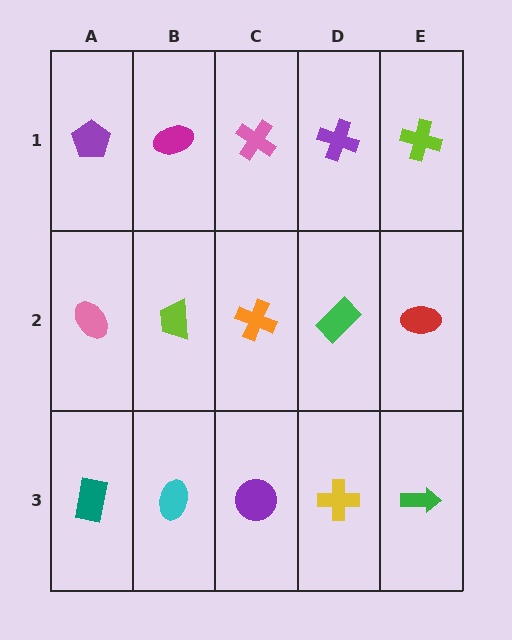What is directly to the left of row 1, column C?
A magenta ellipse.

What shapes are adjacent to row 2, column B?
A magenta ellipse (row 1, column B), a cyan ellipse (row 3, column B), a pink ellipse (row 2, column A), an orange cross (row 2, column C).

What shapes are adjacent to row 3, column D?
A green rectangle (row 2, column D), a purple circle (row 3, column C), a green arrow (row 3, column E).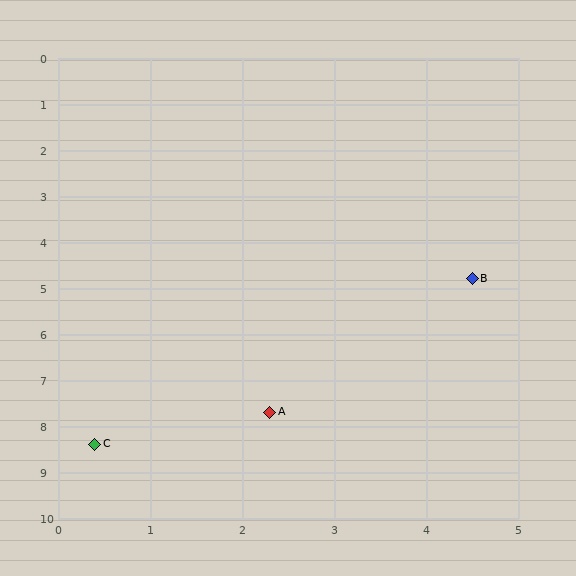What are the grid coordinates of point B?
Point B is at approximately (4.5, 4.8).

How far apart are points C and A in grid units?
Points C and A are about 2.0 grid units apart.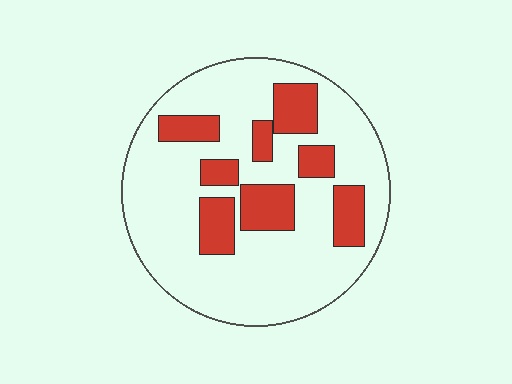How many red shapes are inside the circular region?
8.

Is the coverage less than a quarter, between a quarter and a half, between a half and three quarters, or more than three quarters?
Less than a quarter.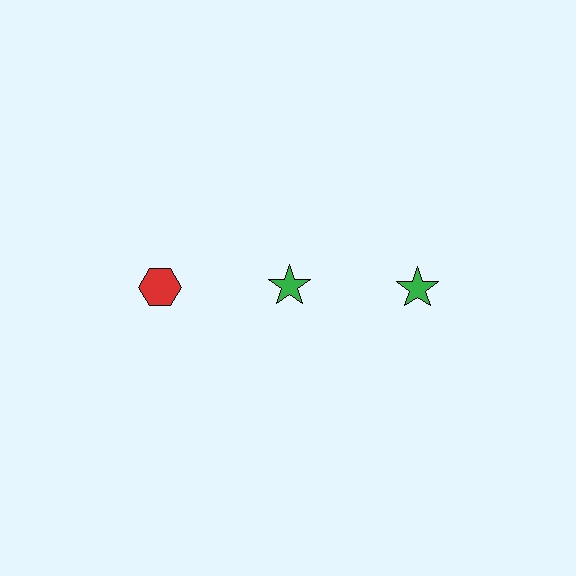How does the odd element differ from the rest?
It differs in both color (red instead of green) and shape (hexagon instead of star).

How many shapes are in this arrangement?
There are 3 shapes arranged in a grid pattern.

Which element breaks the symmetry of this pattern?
The red hexagon in the top row, leftmost column breaks the symmetry. All other shapes are green stars.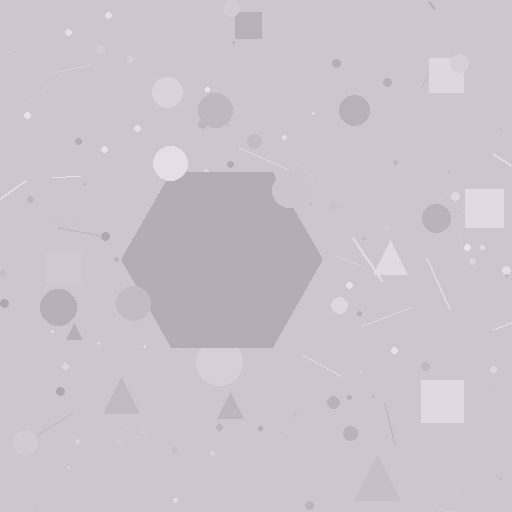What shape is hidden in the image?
A hexagon is hidden in the image.